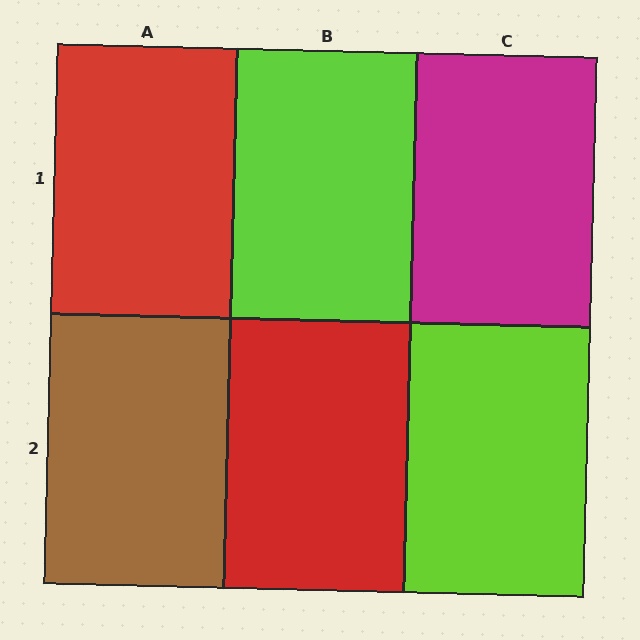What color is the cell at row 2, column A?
Brown.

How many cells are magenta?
1 cell is magenta.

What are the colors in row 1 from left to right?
Red, lime, magenta.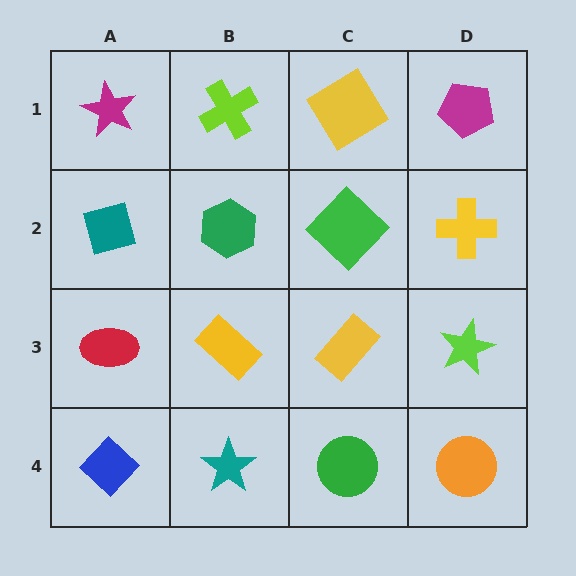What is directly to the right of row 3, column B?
A yellow rectangle.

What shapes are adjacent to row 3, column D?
A yellow cross (row 2, column D), an orange circle (row 4, column D), a yellow rectangle (row 3, column C).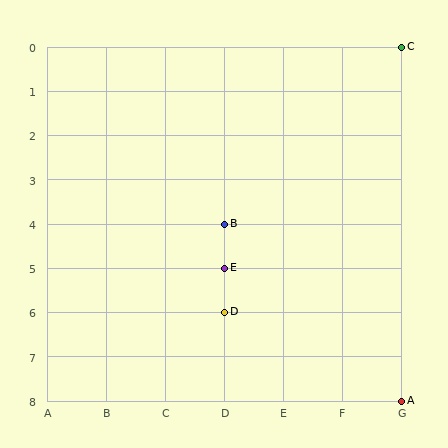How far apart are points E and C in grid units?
Points E and C are 3 columns and 5 rows apart (about 5.8 grid units diagonally).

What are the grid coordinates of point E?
Point E is at grid coordinates (D, 5).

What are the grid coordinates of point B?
Point B is at grid coordinates (D, 4).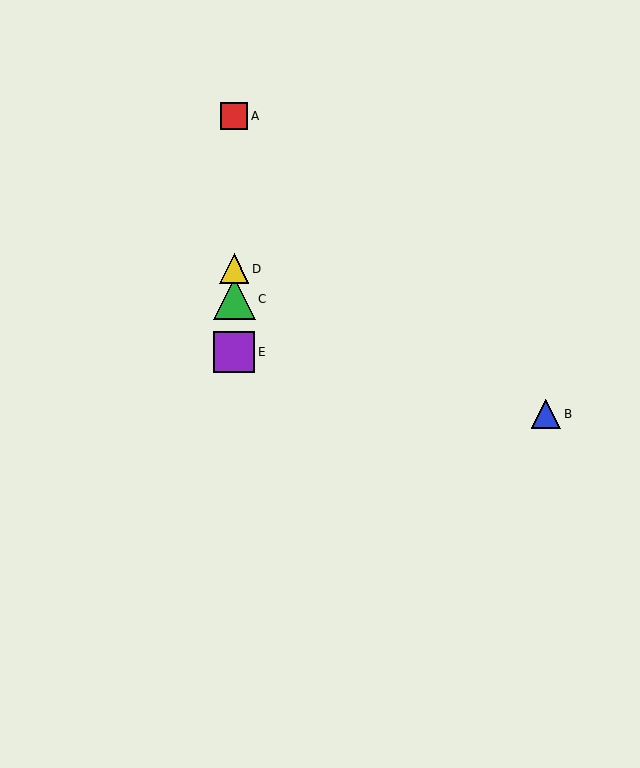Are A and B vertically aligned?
No, A is at x≈234 and B is at x≈546.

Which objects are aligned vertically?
Objects A, C, D, E are aligned vertically.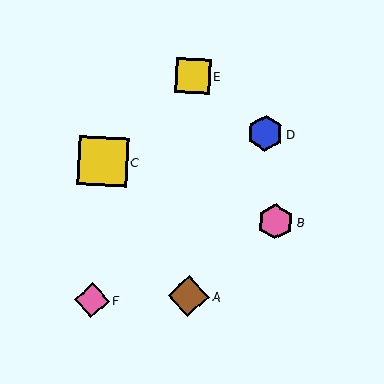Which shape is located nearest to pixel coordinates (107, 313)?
The pink diamond (labeled F) at (92, 300) is nearest to that location.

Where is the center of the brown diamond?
The center of the brown diamond is at (189, 296).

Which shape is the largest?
The yellow square (labeled C) is the largest.